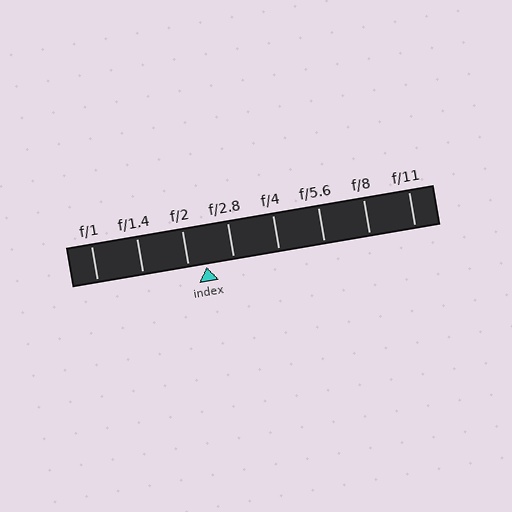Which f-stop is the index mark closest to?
The index mark is closest to f/2.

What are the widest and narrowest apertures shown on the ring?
The widest aperture shown is f/1 and the narrowest is f/11.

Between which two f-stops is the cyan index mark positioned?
The index mark is between f/2 and f/2.8.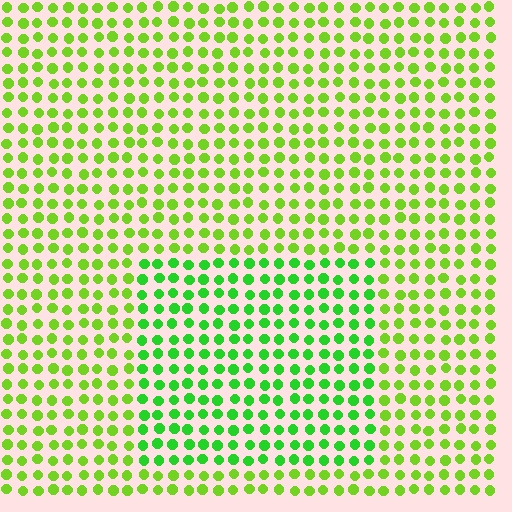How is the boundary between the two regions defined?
The boundary is defined purely by a slight shift in hue (about 29 degrees). Spacing, size, and orientation are identical on both sides.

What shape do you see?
I see a rectangle.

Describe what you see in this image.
The image is filled with small lime elements in a uniform arrangement. A rectangle-shaped region is visible where the elements are tinted to a slightly different hue, forming a subtle color boundary.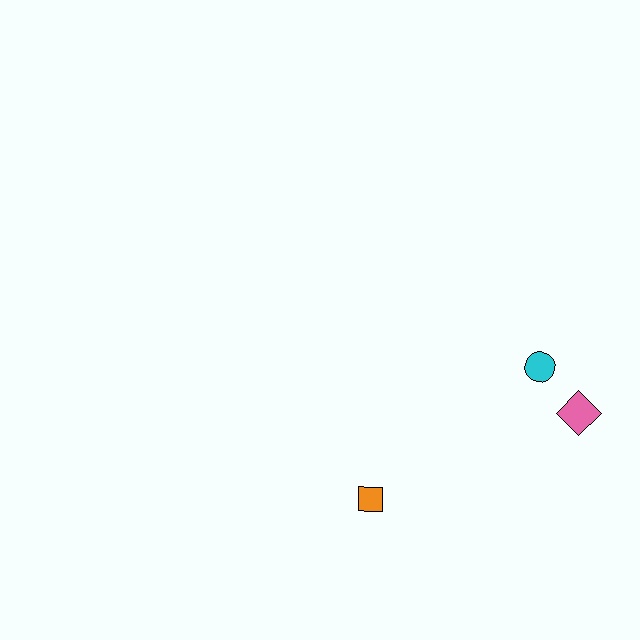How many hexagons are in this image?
There are no hexagons.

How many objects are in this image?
There are 3 objects.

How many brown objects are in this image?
There are no brown objects.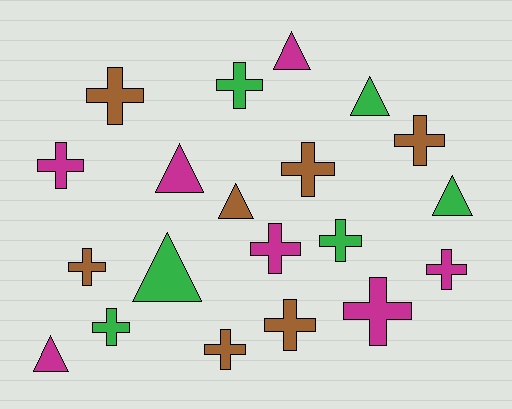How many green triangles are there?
There are 3 green triangles.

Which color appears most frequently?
Brown, with 7 objects.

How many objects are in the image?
There are 20 objects.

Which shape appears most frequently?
Cross, with 13 objects.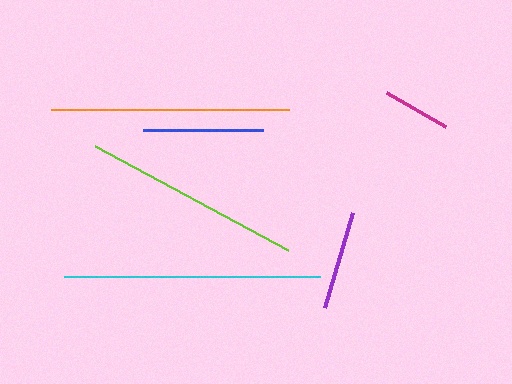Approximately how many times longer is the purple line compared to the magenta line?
The purple line is approximately 1.4 times the length of the magenta line.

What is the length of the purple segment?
The purple segment is approximately 99 pixels long.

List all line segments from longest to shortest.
From longest to shortest: cyan, orange, lime, blue, purple, magenta.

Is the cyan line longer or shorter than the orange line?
The cyan line is longer than the orange line.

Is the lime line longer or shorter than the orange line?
The orange line is longer than the lime line.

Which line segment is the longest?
The cyan line is the longest at approximately 257 pixels.